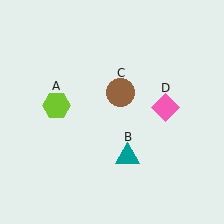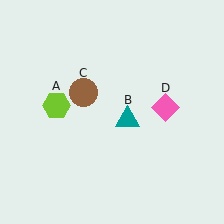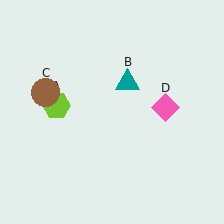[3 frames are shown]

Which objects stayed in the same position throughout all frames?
Lime hexagon (object A) and pink diamond (object D) remained stationary.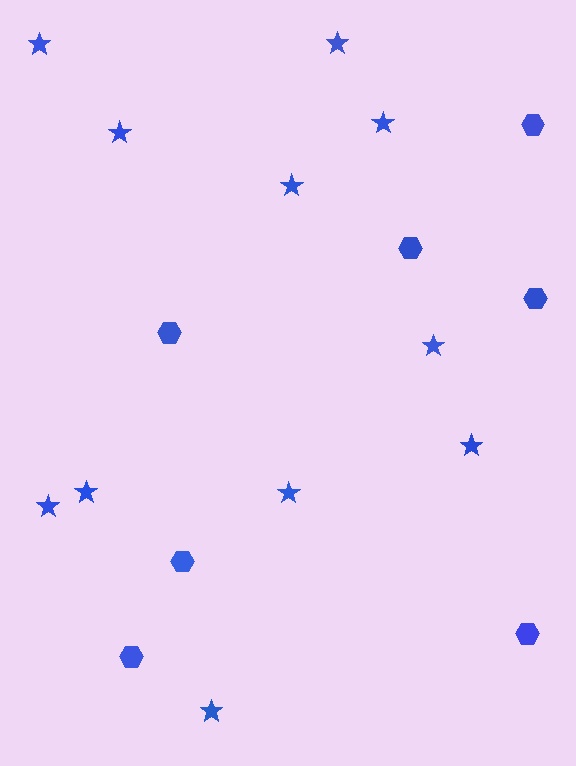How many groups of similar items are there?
There are 2 groups: one group of stars (11) and one group of hexagons (7).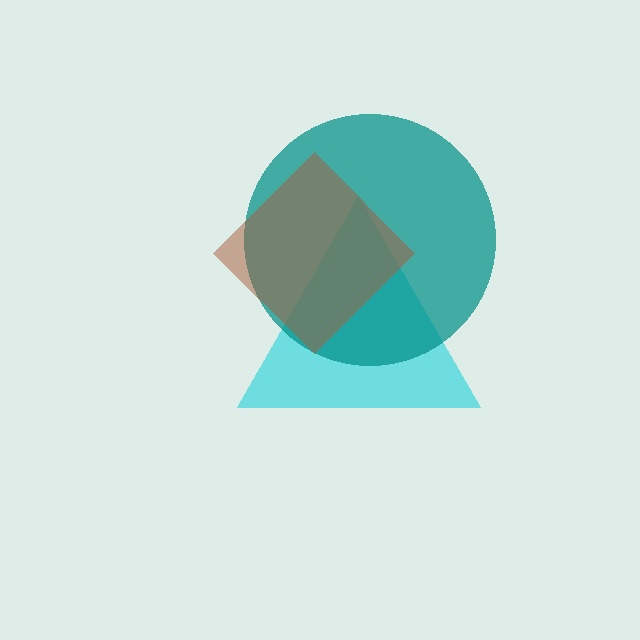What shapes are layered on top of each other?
The layered shapes are: a cyan triangle, a teal circle, a brown diamond.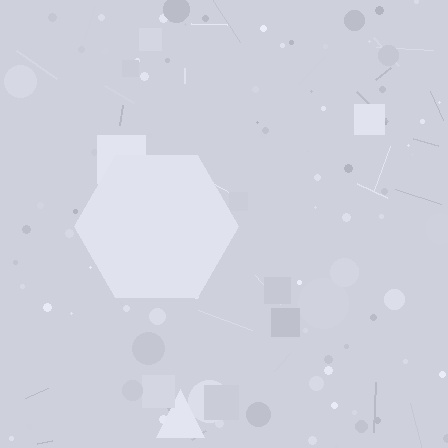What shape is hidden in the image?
A hexagon is hidden in the image.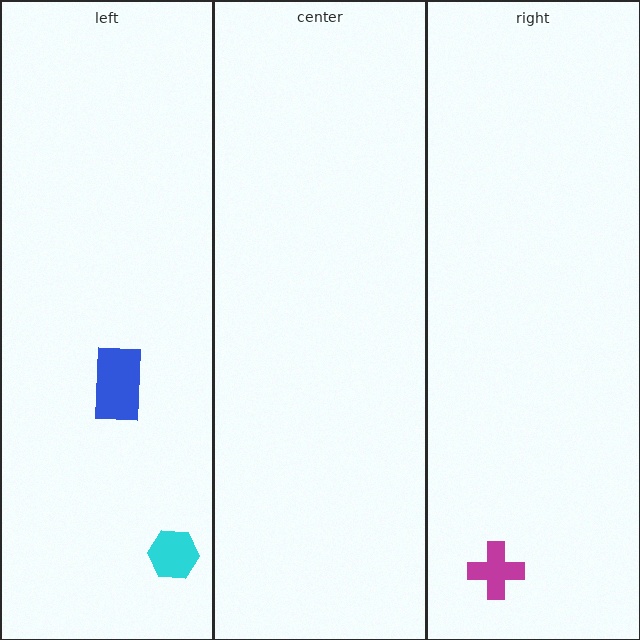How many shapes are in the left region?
2.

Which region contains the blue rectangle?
The left region.